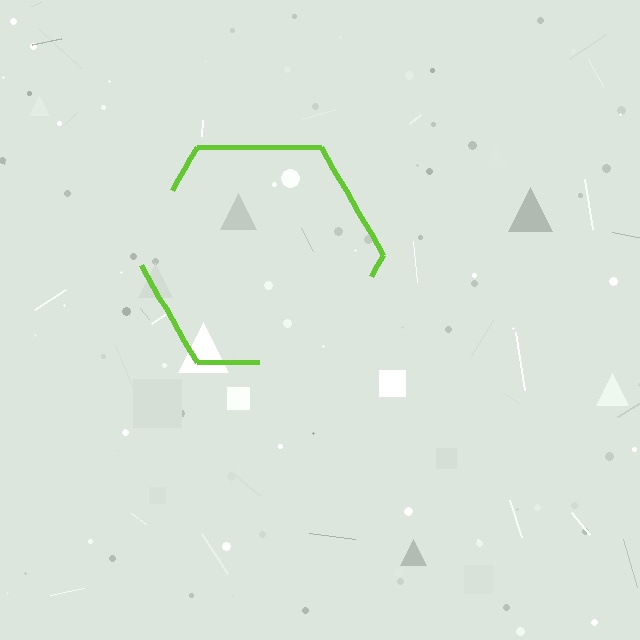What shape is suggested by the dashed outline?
The dashed outline suggests a hexagon.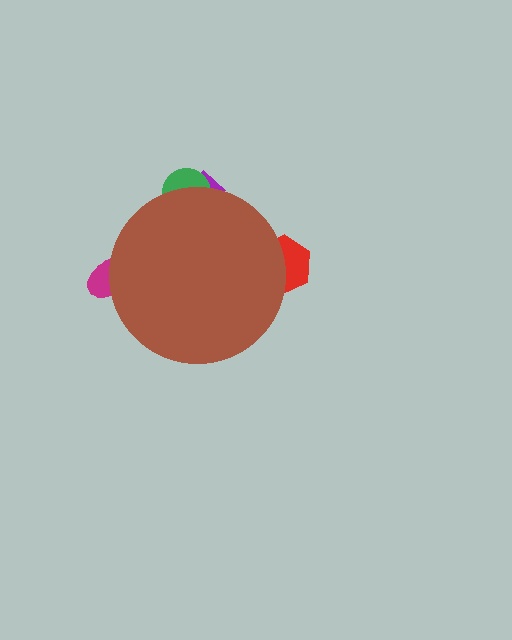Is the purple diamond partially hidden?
Yes, the purple diamond is partially hidden behind the brown circle.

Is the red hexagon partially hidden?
Yes, the red hexagon is partially hidden behind the brown circle.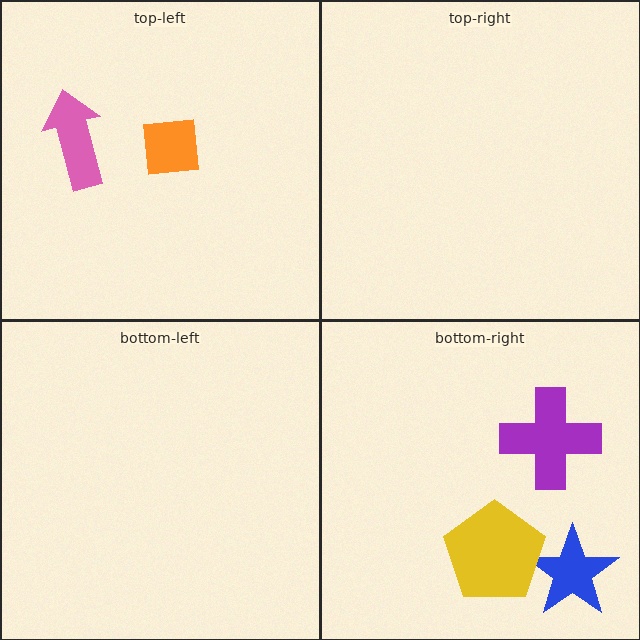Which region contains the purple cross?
The bottom-right region.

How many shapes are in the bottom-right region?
3.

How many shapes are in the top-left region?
2.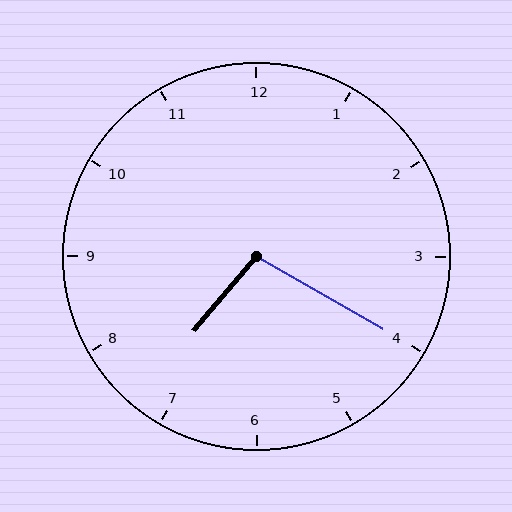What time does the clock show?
7:20.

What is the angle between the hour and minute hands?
Approximately 100 degrees.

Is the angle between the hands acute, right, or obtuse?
It is obtuse.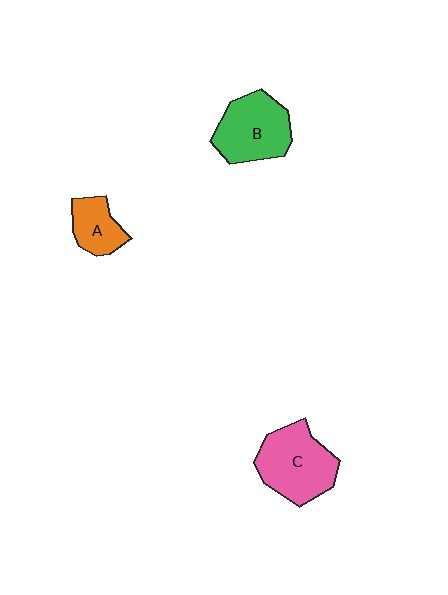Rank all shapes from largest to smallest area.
From largest to smallest: C (pink), B (green), A (orange).